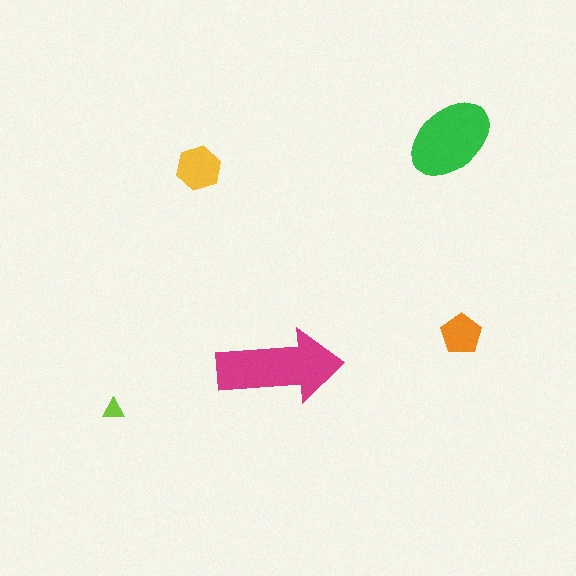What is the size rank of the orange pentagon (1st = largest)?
4th.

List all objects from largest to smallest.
The magenta arrow, the green ellipse, the yellow hexagon, the orange pentagon, the lime triangle.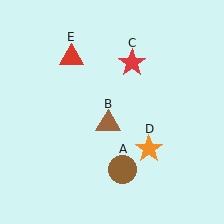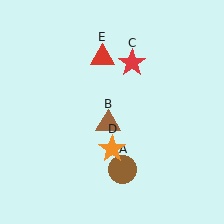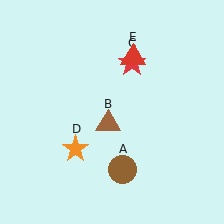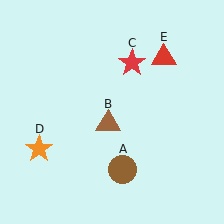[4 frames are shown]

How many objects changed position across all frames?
2 objects changed position: orange star (object D), red triangle (object E).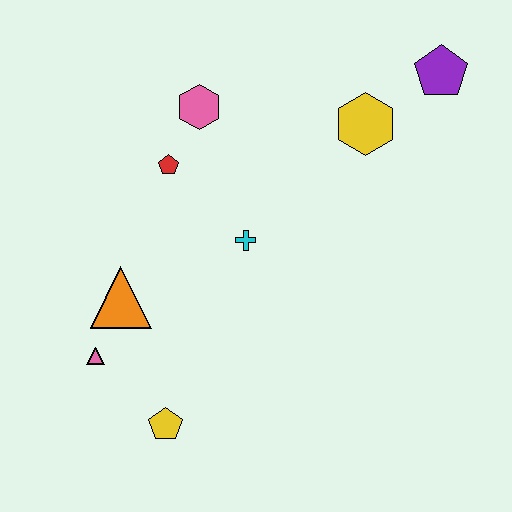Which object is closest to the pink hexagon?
The red pentagon is closest to the pink hexagon.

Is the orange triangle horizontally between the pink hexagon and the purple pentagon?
No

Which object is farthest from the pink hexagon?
The yellow pentagon is farthest from the pink hexagon.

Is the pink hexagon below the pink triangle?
No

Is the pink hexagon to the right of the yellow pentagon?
Yes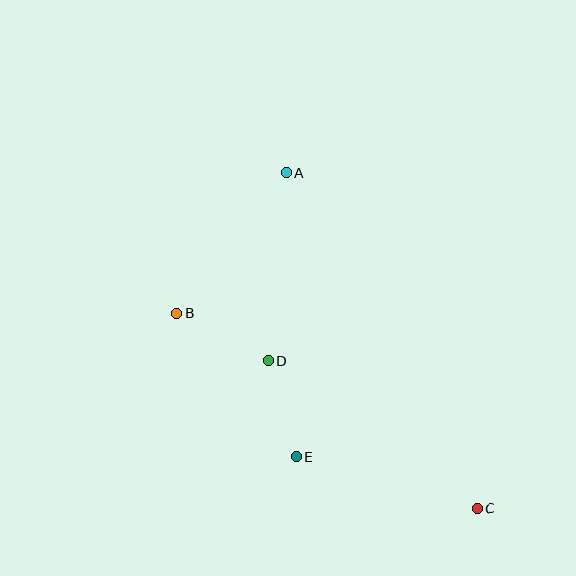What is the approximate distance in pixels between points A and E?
The distance between A and E is approximately 284 pixels.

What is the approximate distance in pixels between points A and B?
The distance between A and B is approximately 178 pixels.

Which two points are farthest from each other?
Points A and C are farthest from each other.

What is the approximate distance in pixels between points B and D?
The distance between B and D is approximately 102 pixels.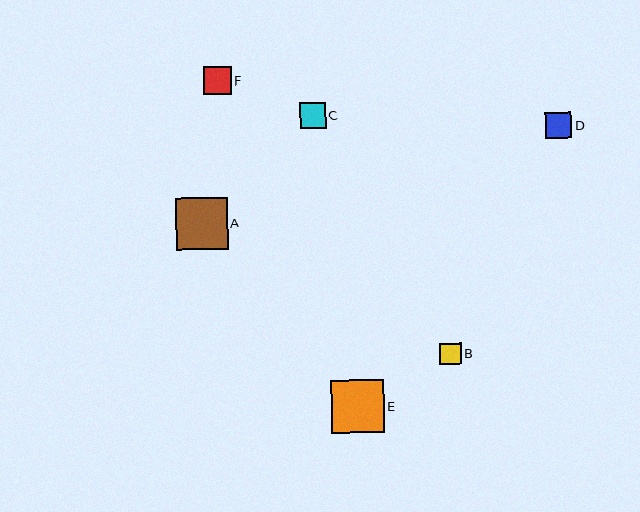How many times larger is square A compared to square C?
Square A is approximately 2.0 times the size of square C.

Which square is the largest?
Square E is the largest with a size of approximately 53 pixels.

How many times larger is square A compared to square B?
Square A is approximately 2.4 times the size of square B.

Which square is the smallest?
Square B is the smallest with a size of approximately 21 pixels.